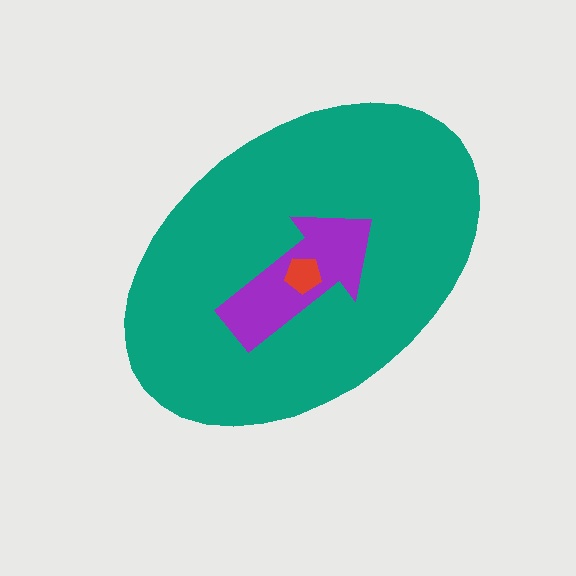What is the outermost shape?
The teal ellipse.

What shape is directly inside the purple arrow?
The red pentagon.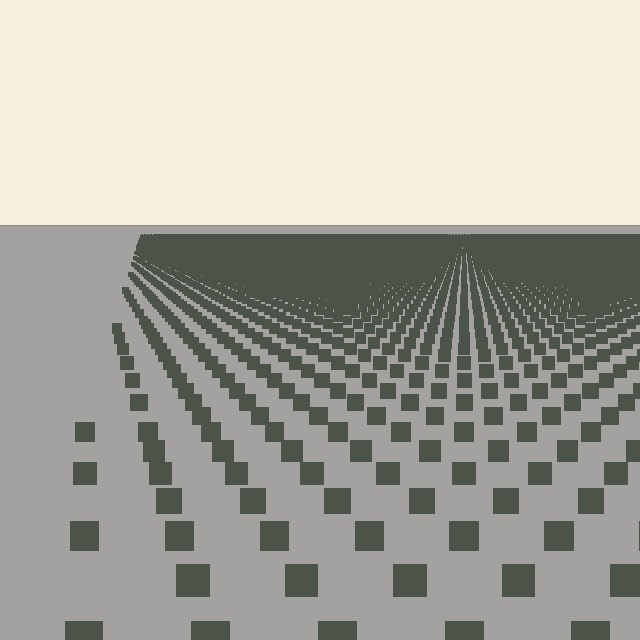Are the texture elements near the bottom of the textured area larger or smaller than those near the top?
Larger. Near the bottom, elements are closer to the viewer and appear at a bigger on-screen size.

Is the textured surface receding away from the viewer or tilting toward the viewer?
The surface is receding away from the viewer. Texture elements get smaller and denser toward the top.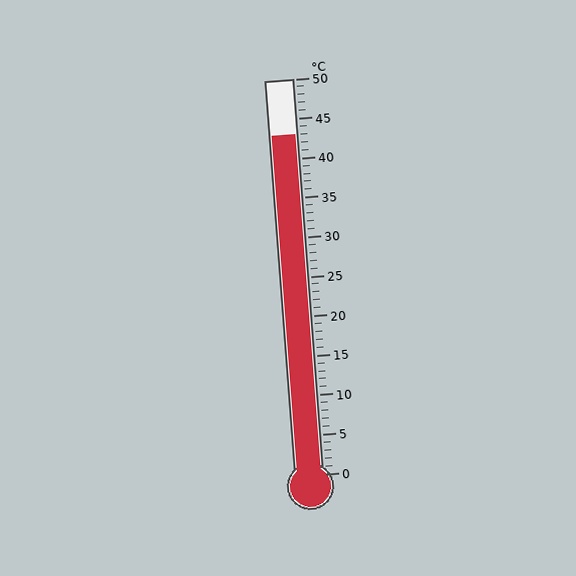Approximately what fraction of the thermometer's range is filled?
The thermometer is filled to approximately 85% of its range.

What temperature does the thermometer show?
The thermometer shows approximately 43°C.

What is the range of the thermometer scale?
The thermometer scale ranges from 0°C to 50°C.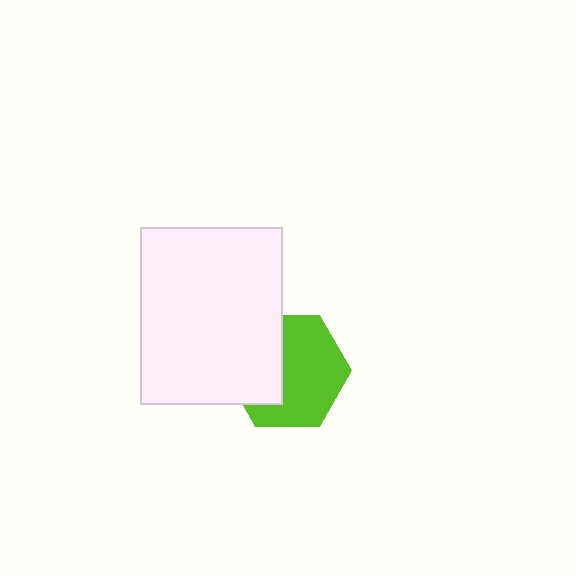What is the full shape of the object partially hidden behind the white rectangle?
The partially hidden object is a lime hexagon.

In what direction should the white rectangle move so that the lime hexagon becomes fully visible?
The white rectangle should move left. That is the shortest direction to clear the overlap and leave the lime hexagon fully visible.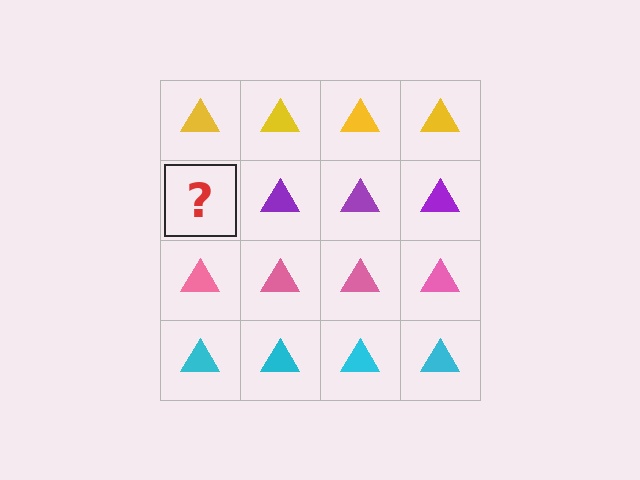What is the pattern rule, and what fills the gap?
The rule is that each row has a consistent color. The gap should be filled with a purple triangle.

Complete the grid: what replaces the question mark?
The question mark should be replaced with a purple triangle.